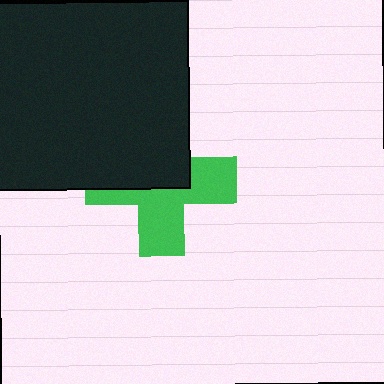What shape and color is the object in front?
The object in front is a black rectangle.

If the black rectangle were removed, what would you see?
You would see the complete green cross.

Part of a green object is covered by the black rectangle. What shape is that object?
It is a cross.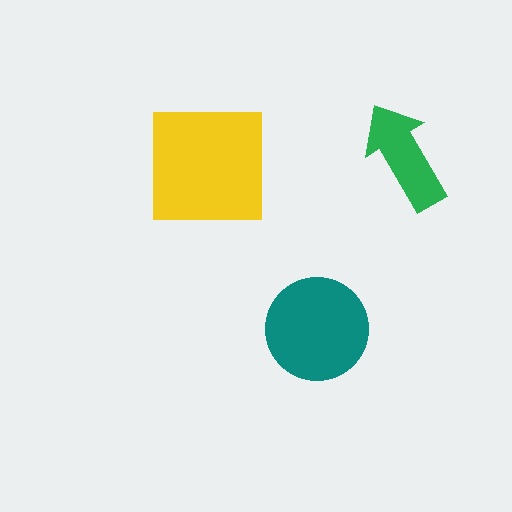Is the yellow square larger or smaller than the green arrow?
Larger.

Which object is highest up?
The green arrow is topmost.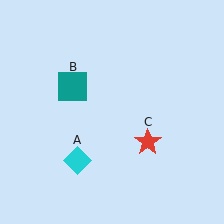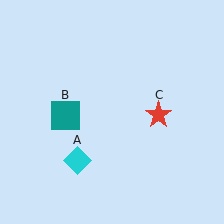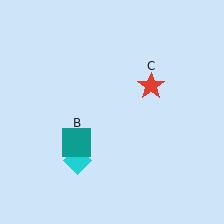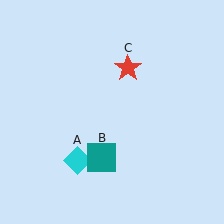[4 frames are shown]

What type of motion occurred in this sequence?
The teal square (object B), red star (object C) rotated counterclockwise around the center of the scene.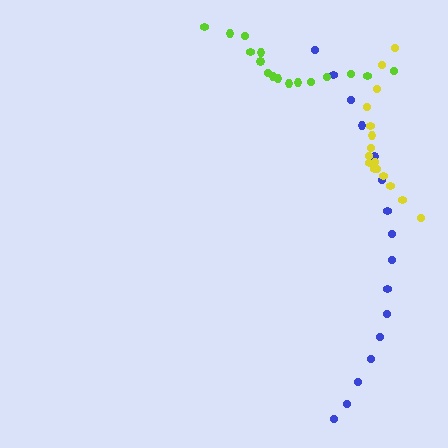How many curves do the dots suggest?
There are 3 distinct paths.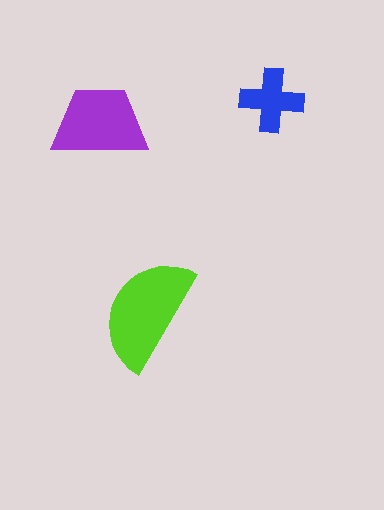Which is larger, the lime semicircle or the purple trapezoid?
The lime semicircle.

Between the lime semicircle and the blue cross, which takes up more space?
The lime semicircle.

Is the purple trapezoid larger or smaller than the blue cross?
Larger.